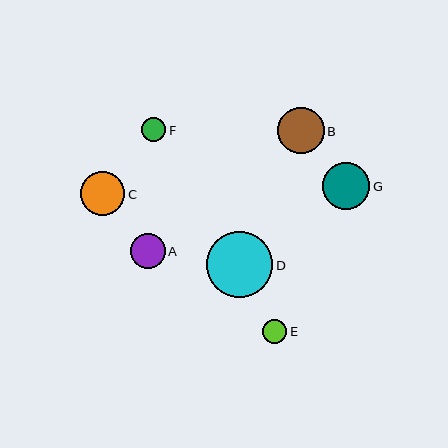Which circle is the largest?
Circle D is the largest with a size of approximately 66 pixels.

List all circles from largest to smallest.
From largest to smallest: D, G, B, C, A, F, E.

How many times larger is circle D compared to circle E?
Circle D is approximately 2.8 times the size of circle E.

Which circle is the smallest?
Circle E is the smallest with a size of approximately 24 pixels.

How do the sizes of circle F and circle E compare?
Circle F and circle E are approximately the same size.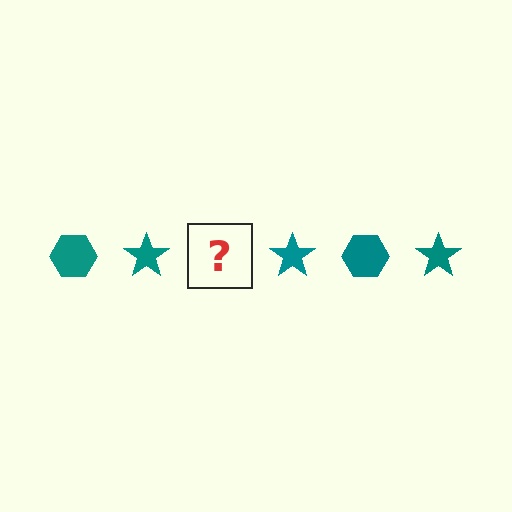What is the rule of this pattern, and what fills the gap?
The rule is that the pattern cycles through hexagon, star shapes in teal. The gap should be filled with a teal hexagon.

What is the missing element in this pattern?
The missing element is a teal hexagon.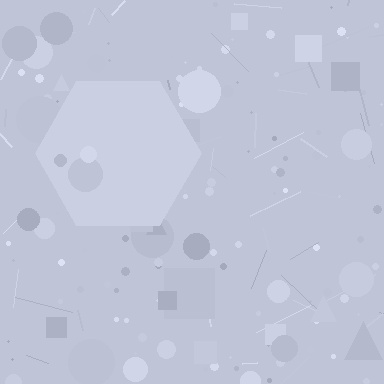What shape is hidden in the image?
A hexagon is hidden in the image.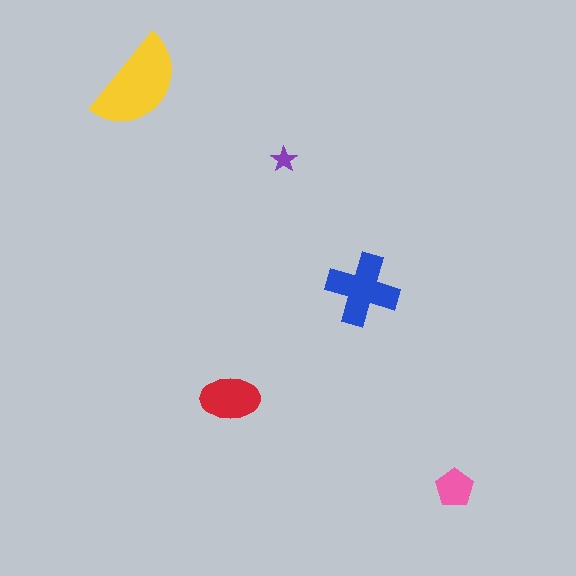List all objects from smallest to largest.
The purple star, the pink pentagon, the red ellipse, the blue cross, the yellow semicircle.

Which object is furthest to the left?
The yellow semicircle is leftmost.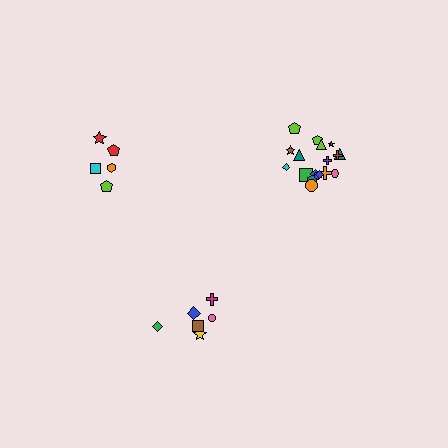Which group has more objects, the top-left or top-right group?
The top-right group.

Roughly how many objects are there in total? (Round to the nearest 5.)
Roughly 30 objects in total.